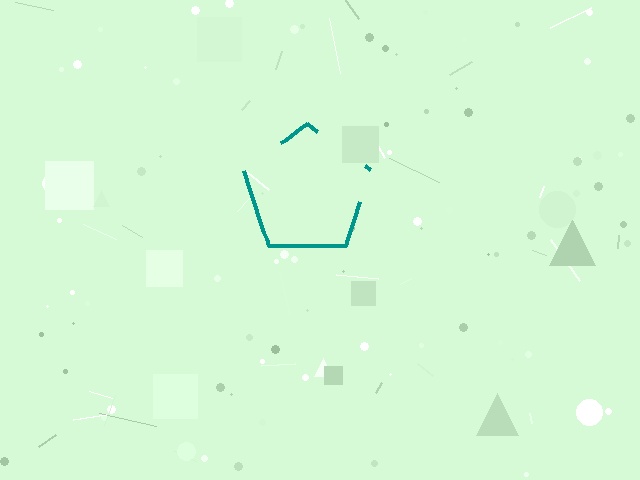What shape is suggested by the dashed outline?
The dashed outline suggests a pentagon.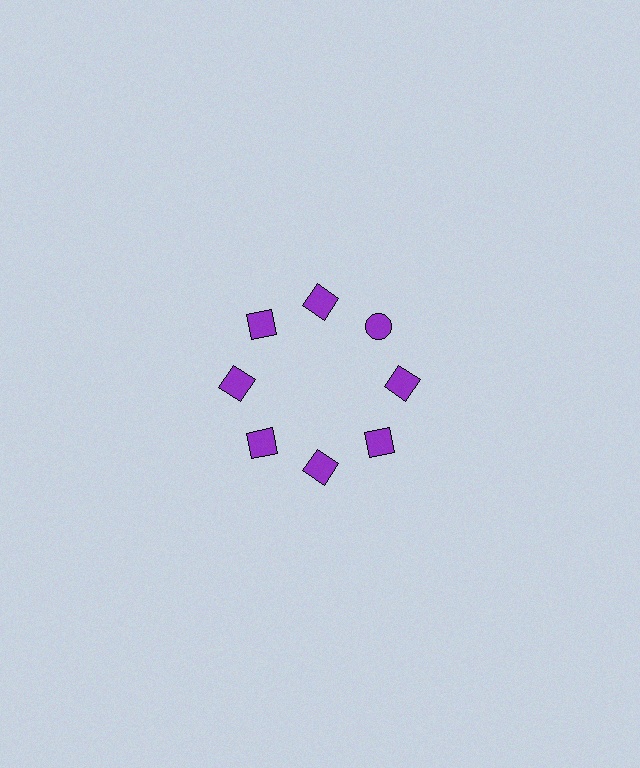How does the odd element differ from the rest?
It has a different shape: circle instead of square.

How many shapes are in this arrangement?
There are 8 shapes arranged in a ring pattern.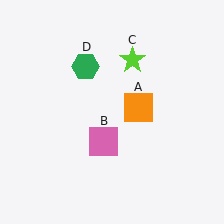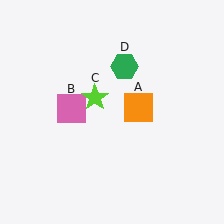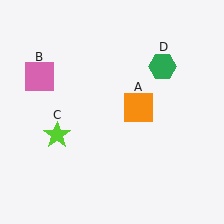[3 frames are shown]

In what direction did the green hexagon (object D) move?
The green hexagon (object D) moved right.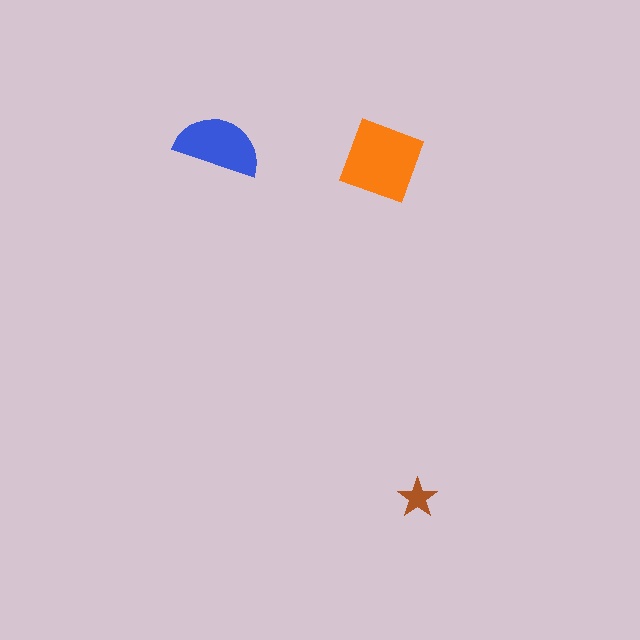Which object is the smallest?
The brown star.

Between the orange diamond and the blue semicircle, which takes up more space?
The orange diamond.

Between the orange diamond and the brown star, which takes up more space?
The orange diamond.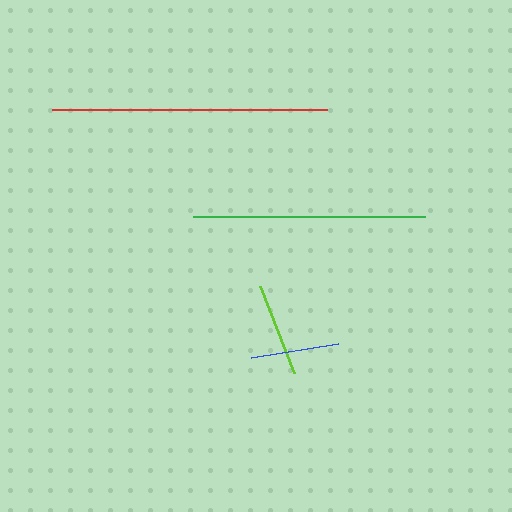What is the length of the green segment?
The green segment is approximately 232 pixels long.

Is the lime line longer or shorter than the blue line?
The lime line is longer than the blue line.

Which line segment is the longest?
The red line is the longest at approximately 275 pixels.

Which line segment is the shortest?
The blue line is the shortest at approximately 88 pixels.